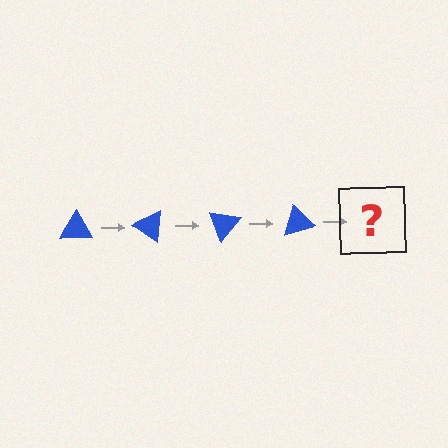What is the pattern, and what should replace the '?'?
The pattern is that the triangle rotates 35 degrees each step. The '?' should be a blue triangle rotated 140 degrees.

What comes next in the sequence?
The next element should be a blue triangle rotated 140 degrees.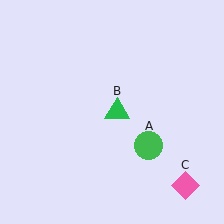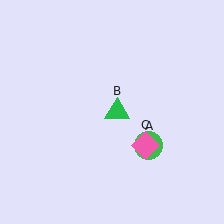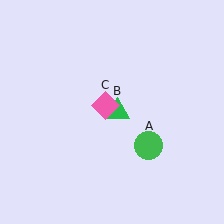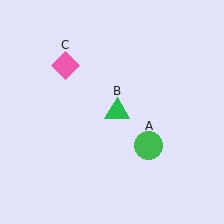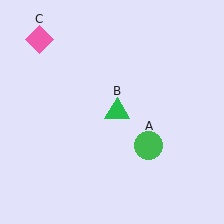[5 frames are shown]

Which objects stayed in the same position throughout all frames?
Green circle (object A) and green triangle (object B) remained stationary.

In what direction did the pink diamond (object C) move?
The pink diamond (object C) moved up and to the left.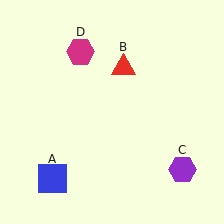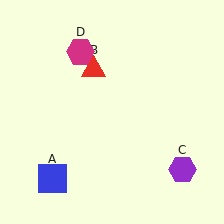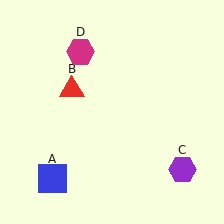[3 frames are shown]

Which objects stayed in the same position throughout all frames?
Blue square (object A) and purple hexagon (object C) and magenta hexagon (object D) remained stationary.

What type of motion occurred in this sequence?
The red triangle (object B) rotated counterclockwise around the center of the scene.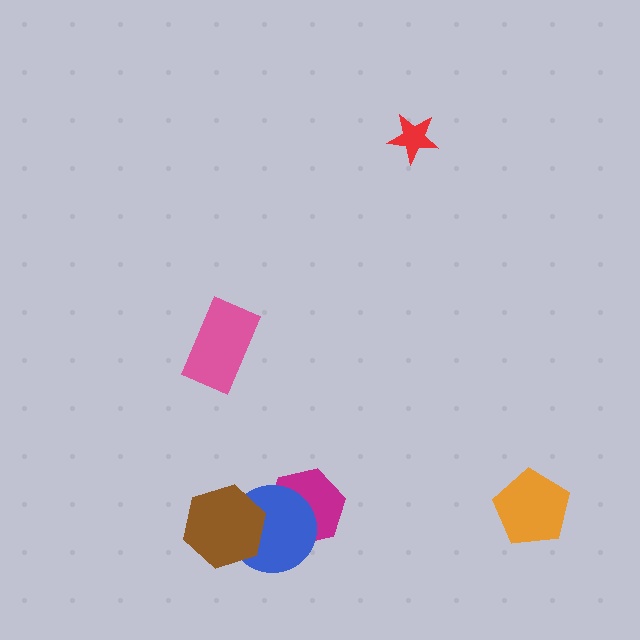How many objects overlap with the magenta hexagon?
1 object overlaps with the magenta hexagon.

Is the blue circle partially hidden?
Yes, it is partially covered by another shape.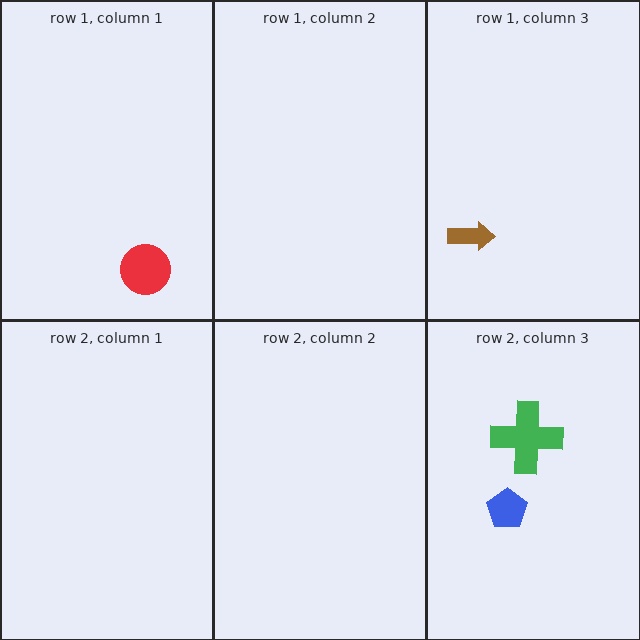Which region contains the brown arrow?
The row 1, column 3 region.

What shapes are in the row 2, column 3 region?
The green cross, the blue pentagon.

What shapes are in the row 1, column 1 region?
The red circle.